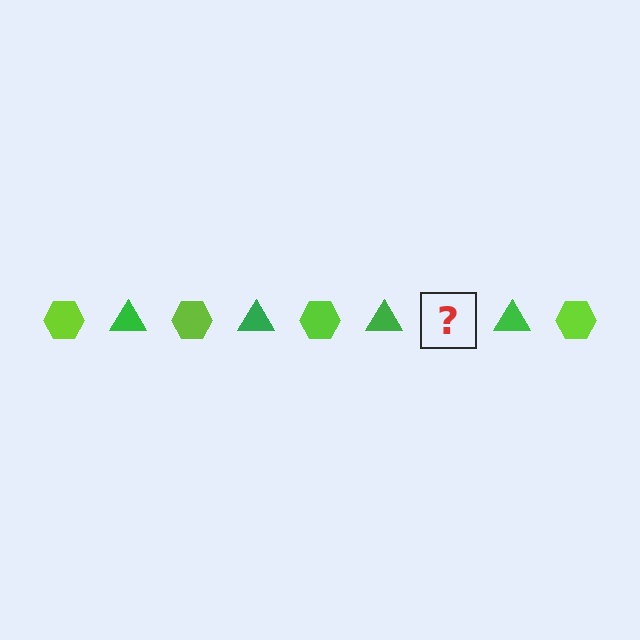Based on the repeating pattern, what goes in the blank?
The blank should be a lime hexagon.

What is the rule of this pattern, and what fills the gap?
The rule is that the pattern alternates between lime hexagon and green triangle. The gap should be filled with a lime hexagon.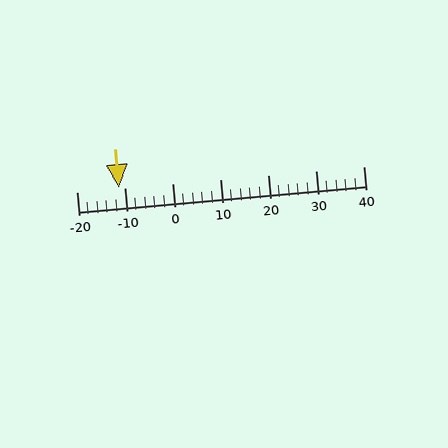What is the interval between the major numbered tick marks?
The major tick marks are spaced 10 units apart.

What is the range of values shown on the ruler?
The ruler shows values from -20 to 40.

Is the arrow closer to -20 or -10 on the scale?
The arrow is closer to -10.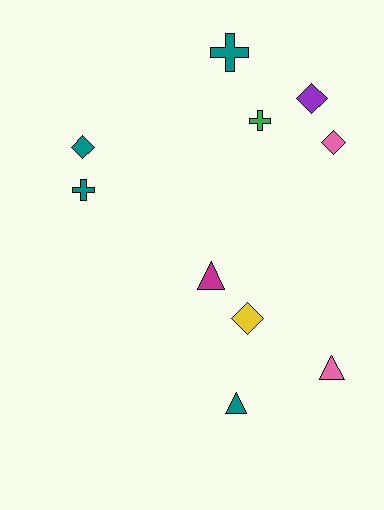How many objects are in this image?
There are 10 objects.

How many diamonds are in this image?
There are 4 diamonds.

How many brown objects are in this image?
There are no brown objects.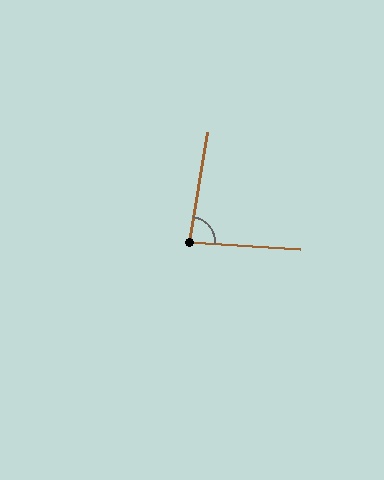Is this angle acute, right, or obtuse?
It is acute.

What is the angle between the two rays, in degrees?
Approximately 85 degrees.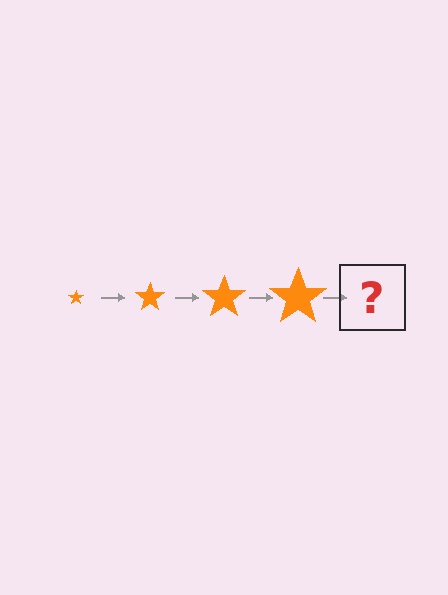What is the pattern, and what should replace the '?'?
The pattern is that the star gets progressively larger each step. The '?' should be an orange star, larger than the previous one.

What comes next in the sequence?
The next element should be an orange star, larger than the previous one.